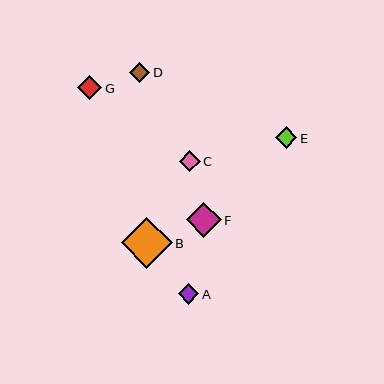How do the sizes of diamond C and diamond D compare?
Diamond C and diamond D are approximately the same size.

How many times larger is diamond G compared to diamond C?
Diamond G is approximately 1.1 times the size of diamond C.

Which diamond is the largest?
Diamond B is the largest with a size of approximately 51 pixels.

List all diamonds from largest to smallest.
From largest to smallest: B, F, G, E, C, A, D.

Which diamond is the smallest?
Diamond D is the smallest with a size of approximately 20 pixels.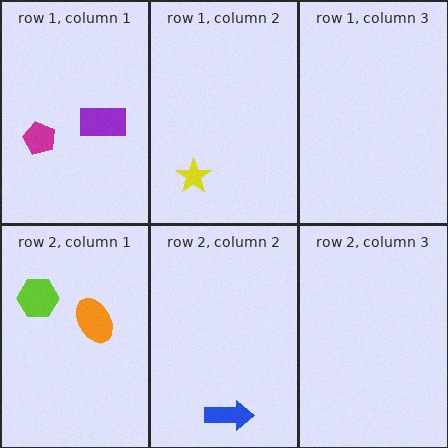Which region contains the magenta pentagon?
The row 1, column 1 region.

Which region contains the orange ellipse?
The row 2, column 1 region.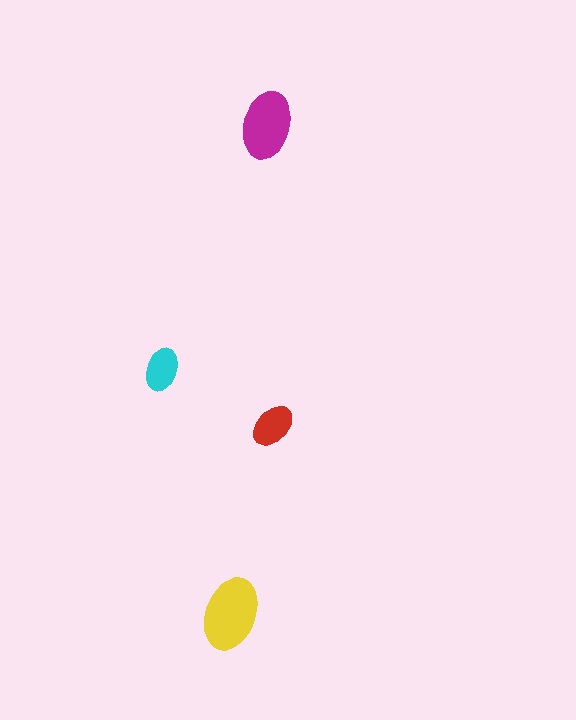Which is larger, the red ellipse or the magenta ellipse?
The magenta one.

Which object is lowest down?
The yellow ellipse is bottommost.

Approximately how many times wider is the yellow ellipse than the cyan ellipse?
About 1.5 times wider.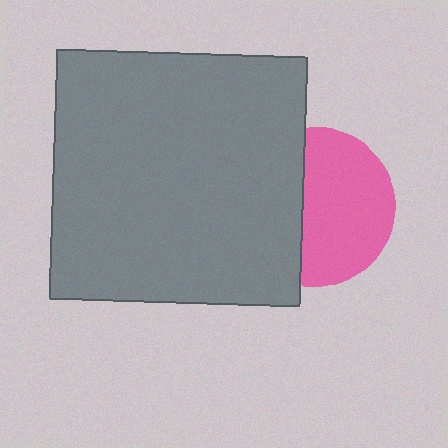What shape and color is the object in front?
The object in front is a gray square.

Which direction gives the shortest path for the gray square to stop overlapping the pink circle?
Moving left gives the shortest separation.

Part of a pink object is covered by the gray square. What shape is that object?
It is a circle.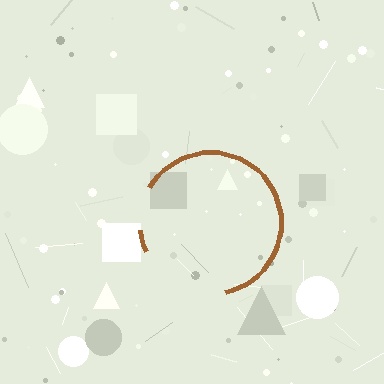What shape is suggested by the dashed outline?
The dashed outline suggests a circle.